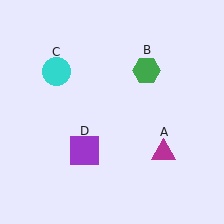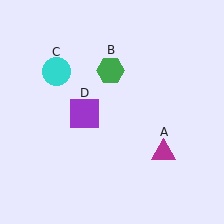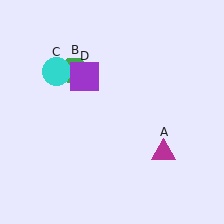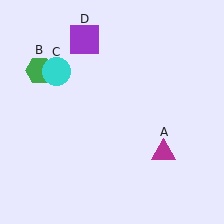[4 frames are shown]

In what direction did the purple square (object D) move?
The purple square (object D) moved up.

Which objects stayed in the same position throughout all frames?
Magenta triangle (object A) and cyan circle (object C) remained stationary.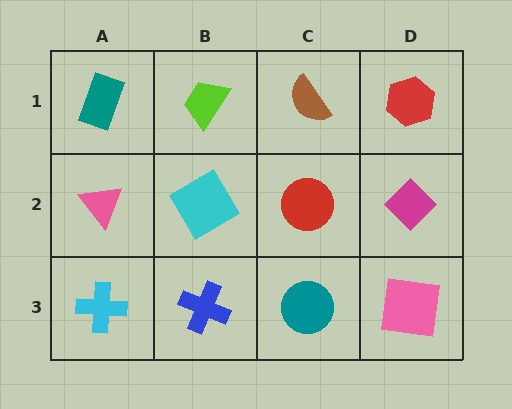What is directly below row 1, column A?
A pink triangle.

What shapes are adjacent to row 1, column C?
A red circle (row 2, column C), a lime trapezoid (row 1, column B), a red hexagon (row 1, column D).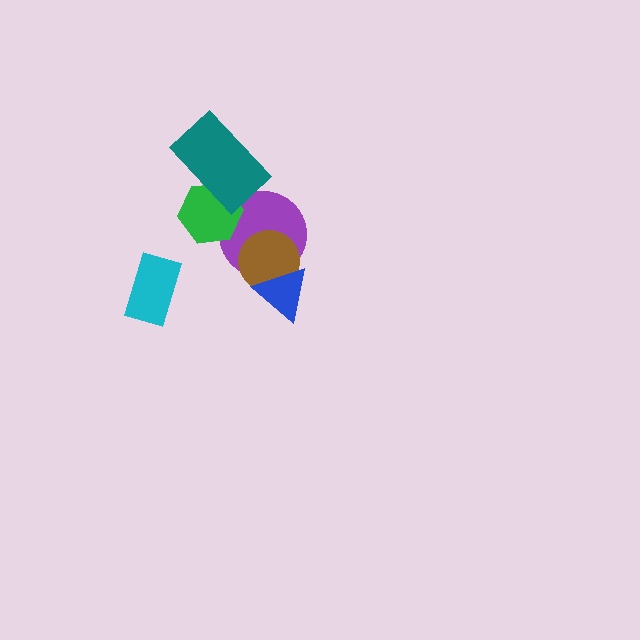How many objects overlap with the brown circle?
2 objects overlap with the brown circle.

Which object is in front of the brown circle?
The blue triangle is in front of the brown circle.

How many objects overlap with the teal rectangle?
1 object overlaps with the teal rectangle.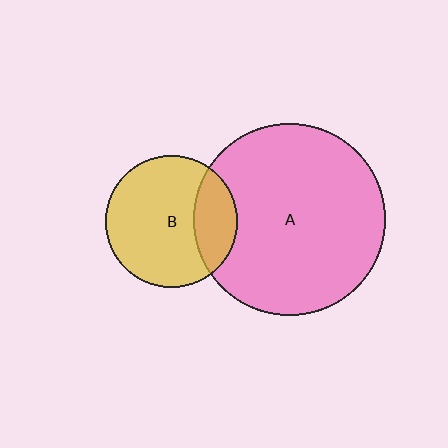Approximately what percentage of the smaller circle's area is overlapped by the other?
Approximately 25%.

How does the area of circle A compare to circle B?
Approximately 2.1 times.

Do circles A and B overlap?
Yes.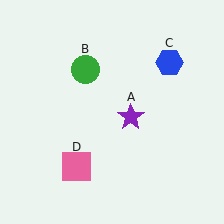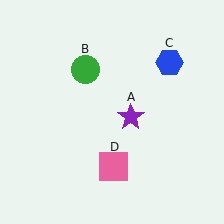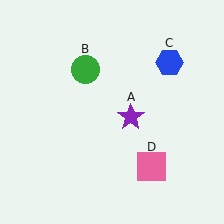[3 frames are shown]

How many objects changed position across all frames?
1 object changed position: pink square (object D).